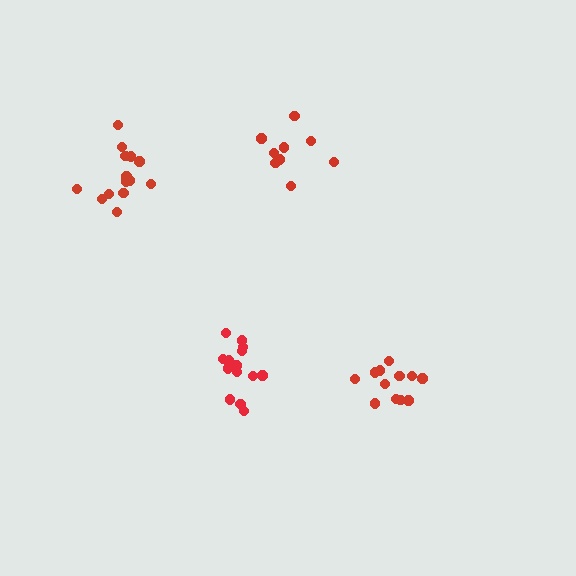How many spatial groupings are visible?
There are 4 spatial groupings.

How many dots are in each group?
Group 1: 15 dots, Group 2: 12 dots, Group 3: 9 dots, Group 4: 14 dots (50 total).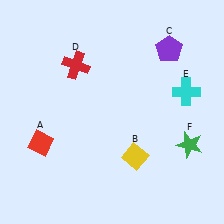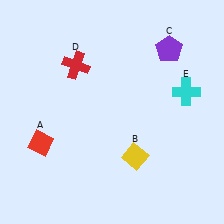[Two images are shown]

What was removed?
The green star (F) was removed in Image 2.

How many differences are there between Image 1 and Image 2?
There is 1 difference between the two images.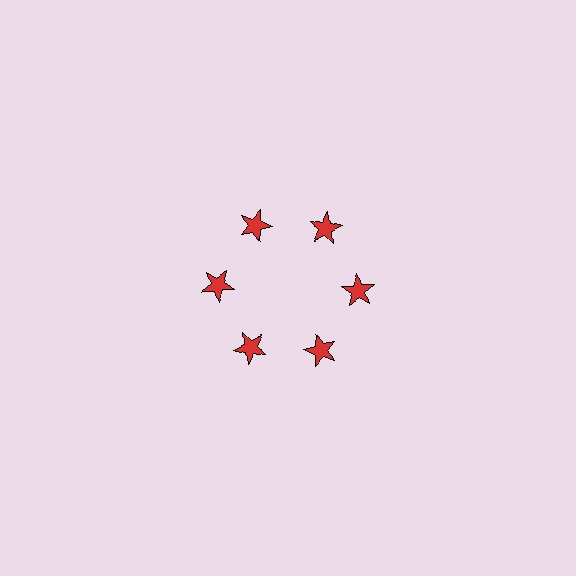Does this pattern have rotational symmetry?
Yes, this pattern has 6-fold rotational symmetry. It looks the same after rotating 60 degrees around the center.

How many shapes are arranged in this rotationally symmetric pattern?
There are 6 shapes, arranged in 6 groups of 1.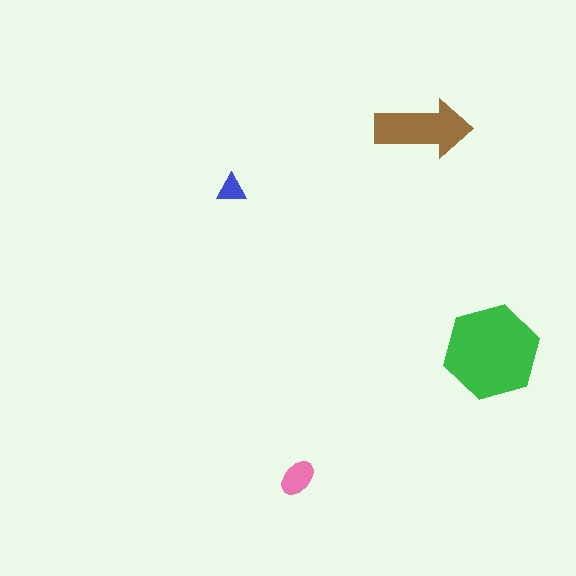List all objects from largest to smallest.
The green hexagon, the brown arrow, the pink ellipse, the blue triangle.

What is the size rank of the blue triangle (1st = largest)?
4th.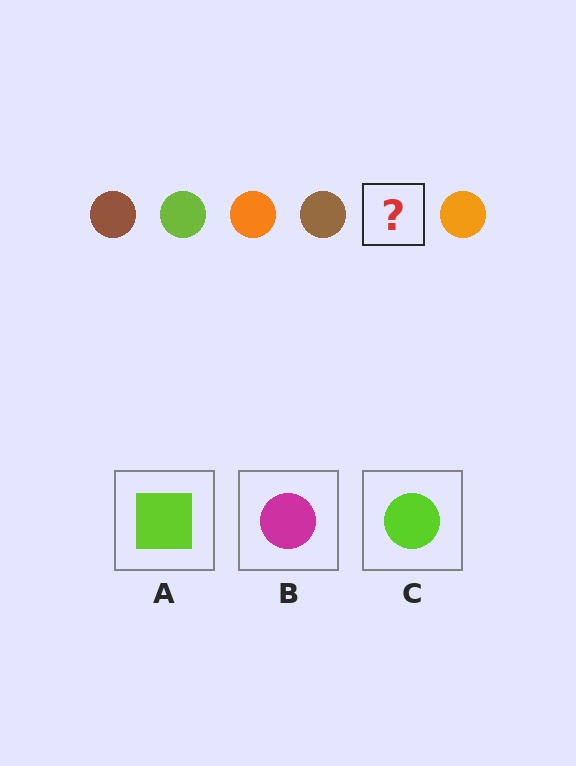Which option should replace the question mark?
Option C.